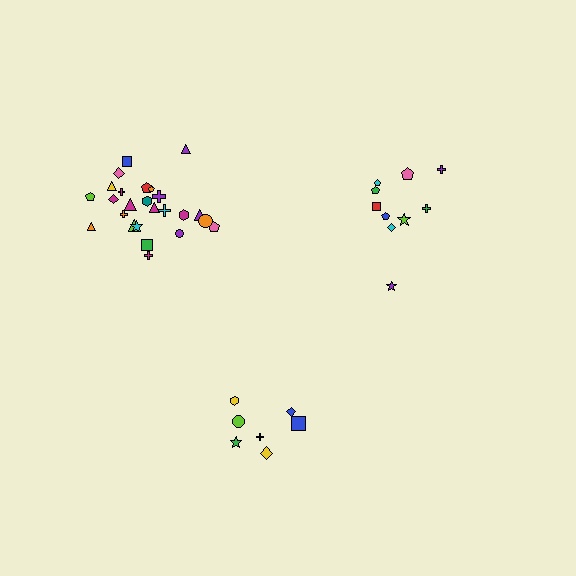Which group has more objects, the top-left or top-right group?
The top-left group.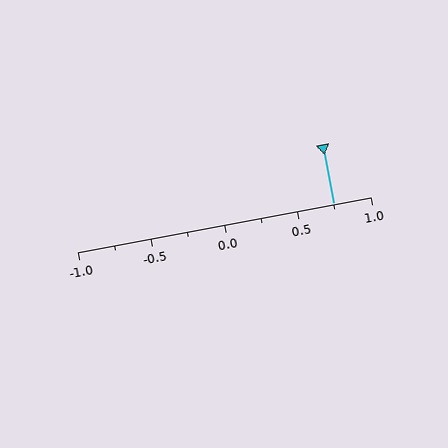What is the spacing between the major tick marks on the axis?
The major ticks are spaced 0.5 apart.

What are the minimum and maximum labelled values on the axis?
The axis runs from -1.0 to 1.0.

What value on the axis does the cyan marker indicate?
The marker indicates approximately 0.75.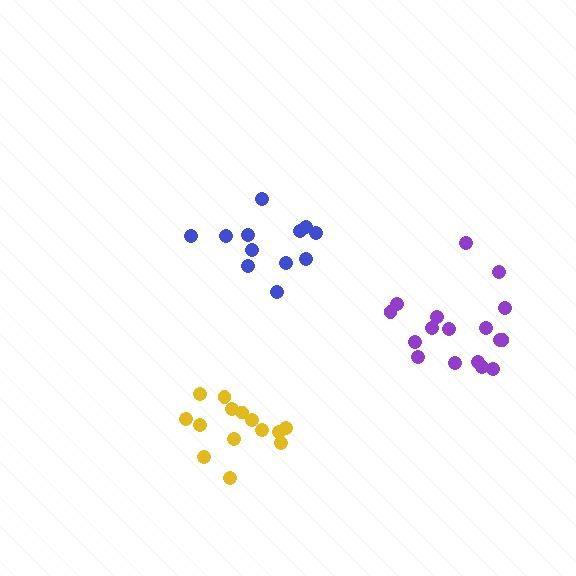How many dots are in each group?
Group 1: 12 dots, Group 2: 17 dots, Group 3: 14 dots (43 total).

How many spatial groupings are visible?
There are 3 spatial groupings.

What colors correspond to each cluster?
The clusters are colored: blue, purple, yellow.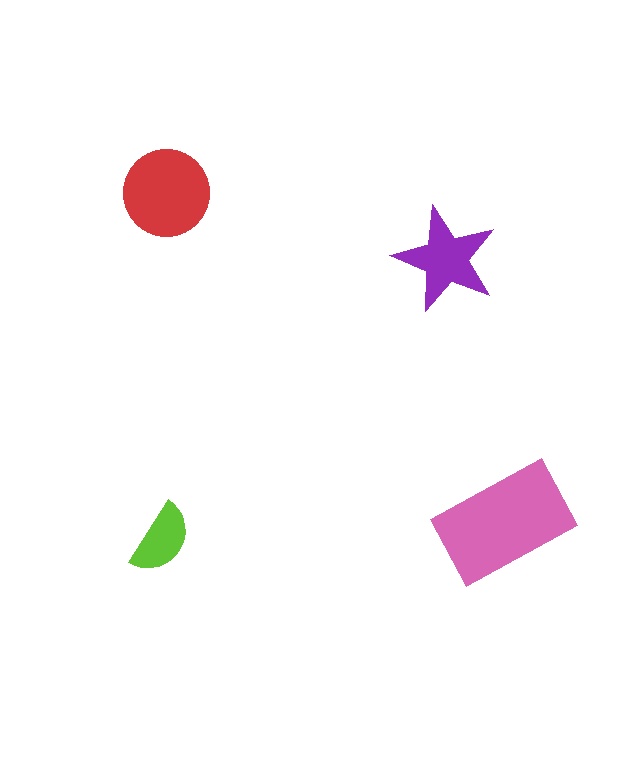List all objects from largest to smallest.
The pink rectangle, the red circle, the purple star, the lime semicircle.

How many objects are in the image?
There are 4 objects in the image.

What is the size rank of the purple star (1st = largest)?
3rd.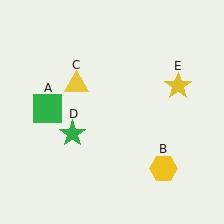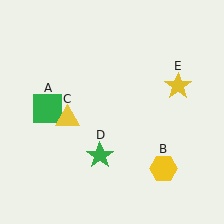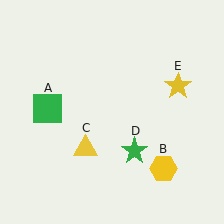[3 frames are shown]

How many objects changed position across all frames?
2 objects changed position: yellow triangle (object C), green star (object D).